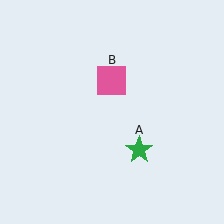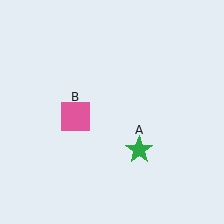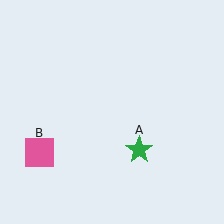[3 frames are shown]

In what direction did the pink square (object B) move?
The pink square (object B) moved down and to the left.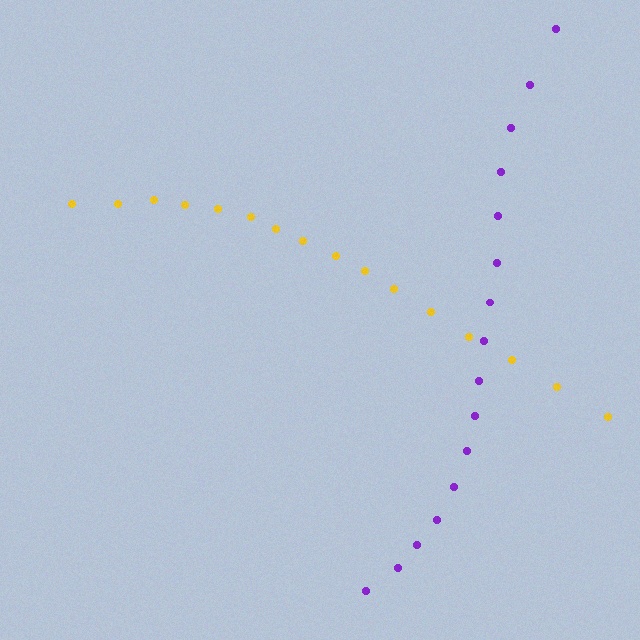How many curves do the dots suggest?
There are 2 distinct paths.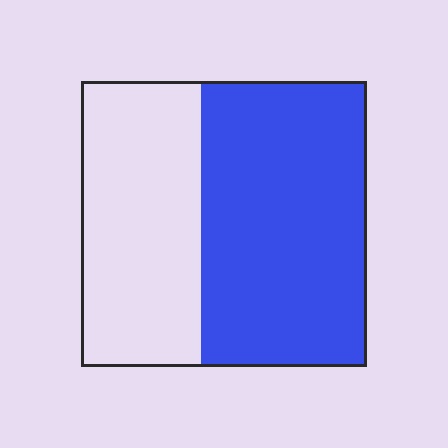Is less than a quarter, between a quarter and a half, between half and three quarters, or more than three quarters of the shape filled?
Between half and three quarters.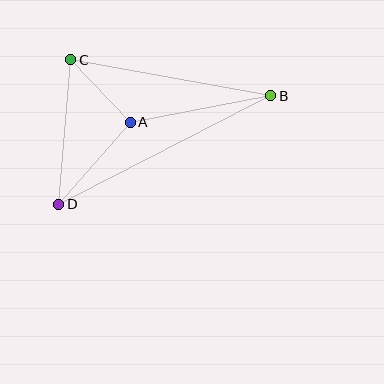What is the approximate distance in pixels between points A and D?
The distance between A and D is approximately 108 pixels.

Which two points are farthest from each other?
Points B and D are farthest from each other.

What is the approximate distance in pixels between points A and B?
The distance between A and B is approximately 143 pixels.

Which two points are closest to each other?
Points A and C are closest to each other.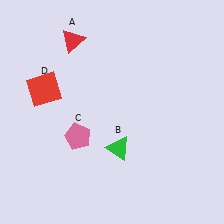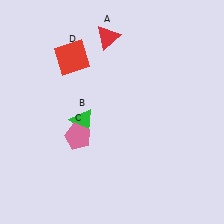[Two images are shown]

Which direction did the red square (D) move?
The red square (D) moved up.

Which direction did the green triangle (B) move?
The green triangle (B) moved left.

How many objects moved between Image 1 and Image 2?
3 objects moved between the two images.